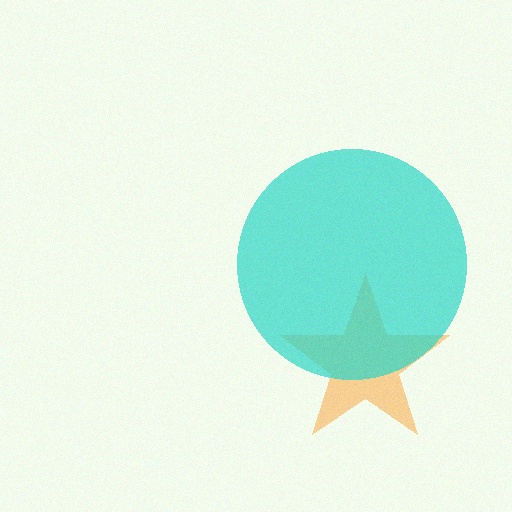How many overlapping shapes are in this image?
There are 2 overlapping shapes in the image.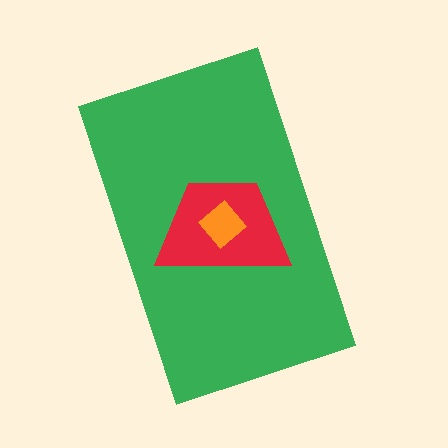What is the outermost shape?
The green rectangle.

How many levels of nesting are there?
3.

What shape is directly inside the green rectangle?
The red trapezoid.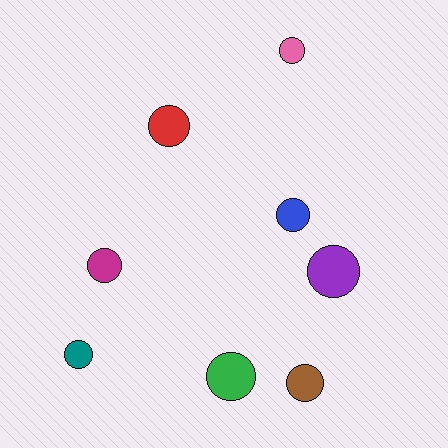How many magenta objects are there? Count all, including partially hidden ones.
There is 1 magenta object.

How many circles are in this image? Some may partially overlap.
There are 8 circles.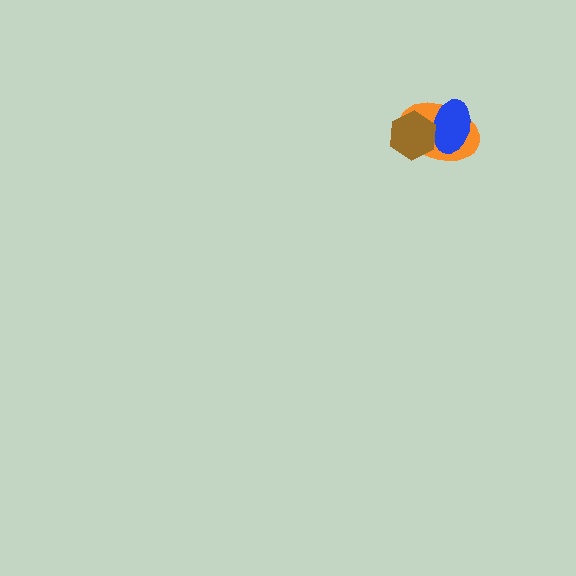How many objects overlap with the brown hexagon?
2 objects overlap with the brown hexagon.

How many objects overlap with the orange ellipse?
2 objects overlap with the orange ellipse.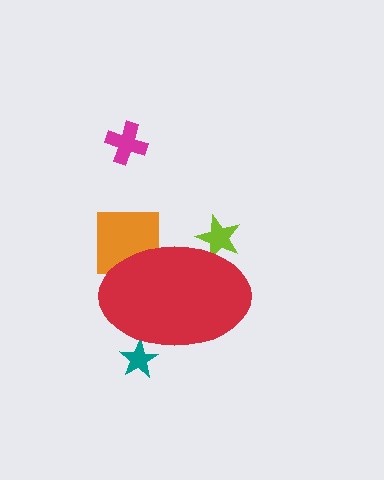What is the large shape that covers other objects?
A red ellipse.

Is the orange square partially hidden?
Yes, the orange square is partially hidden behind the red ellipse.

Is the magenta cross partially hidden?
No, the magenta cross is fully visible.